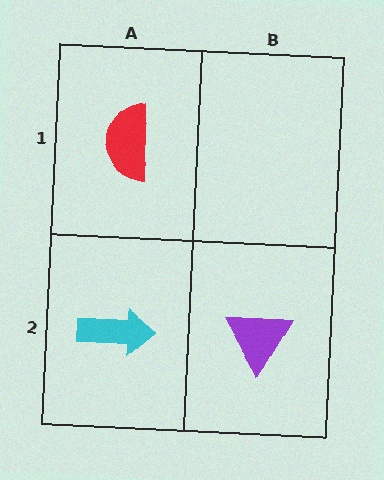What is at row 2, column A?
A cyan arrow.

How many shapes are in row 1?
1 shape.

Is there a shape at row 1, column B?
No, that cell is empty.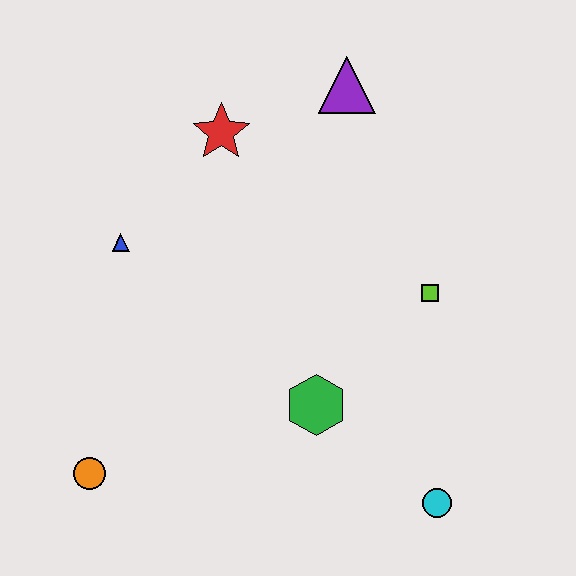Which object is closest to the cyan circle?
The green hexagon is closest to the cyan circle.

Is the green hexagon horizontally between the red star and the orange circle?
No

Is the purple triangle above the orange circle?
Yes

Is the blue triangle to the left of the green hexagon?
Yes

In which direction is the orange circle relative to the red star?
The orange circle is below the red star.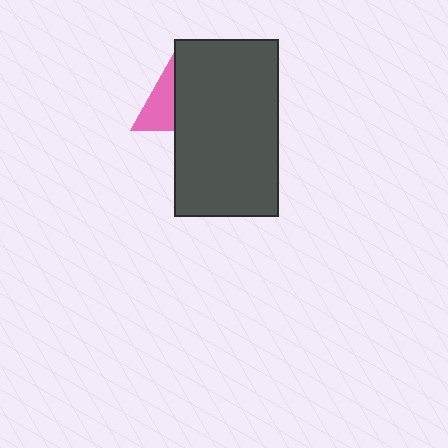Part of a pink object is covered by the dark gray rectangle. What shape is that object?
It is a triangle.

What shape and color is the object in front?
The object in front is a dark gray rectangle.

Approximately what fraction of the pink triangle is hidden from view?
Roughly 55% of the pink triangle is hidden behind the dark gray rectangle.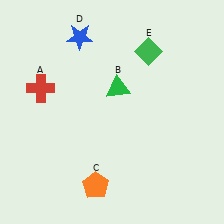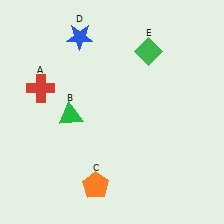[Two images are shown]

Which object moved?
The green triangle (B) moved left.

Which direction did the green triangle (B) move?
The green triangle (B) moved left.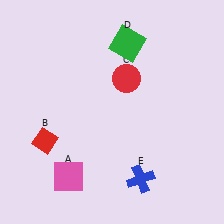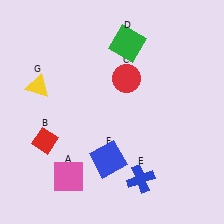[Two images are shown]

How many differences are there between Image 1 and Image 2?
There are 2 differences between the two images.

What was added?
A blue square (F), a yellow triangle (G) were added in Image 2.